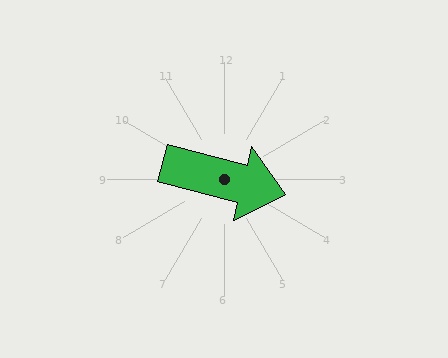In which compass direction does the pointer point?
East.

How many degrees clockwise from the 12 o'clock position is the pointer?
Approximately 104 degrees.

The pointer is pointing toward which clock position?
Roughly 3 o'clock.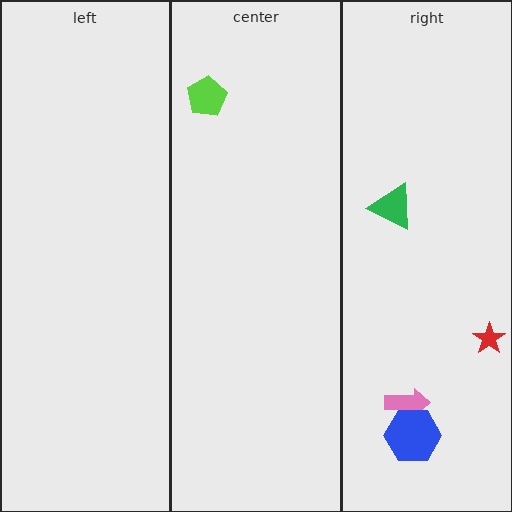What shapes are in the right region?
The red star, the pink arrow, the green triangle, the blue hexagon.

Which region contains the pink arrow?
The right region.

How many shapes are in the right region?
4.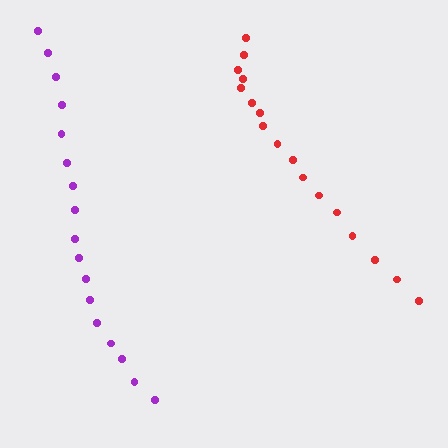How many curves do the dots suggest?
There are 2 distinct paths.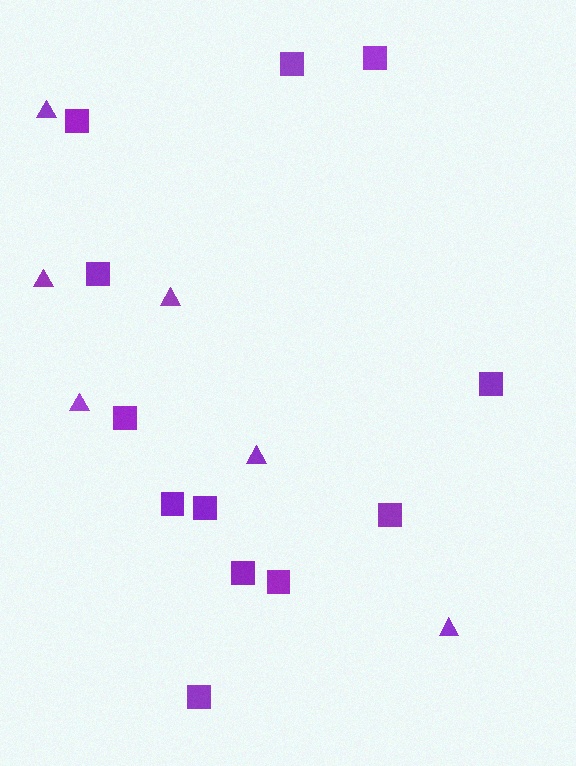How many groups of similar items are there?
There are 2 groups: one group of squares (12) and one group of triangles (6).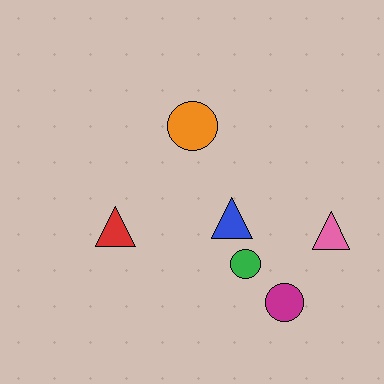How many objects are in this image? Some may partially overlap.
There are 6 objects.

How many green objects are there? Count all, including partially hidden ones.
There is 1 green object.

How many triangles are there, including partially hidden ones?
There are 3 triangles.